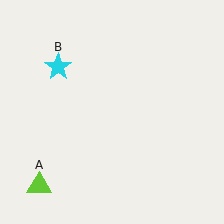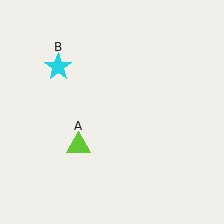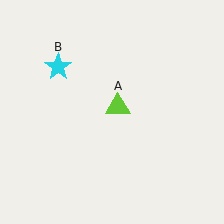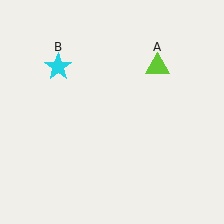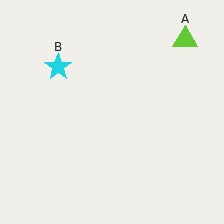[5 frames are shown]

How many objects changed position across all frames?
1 object changed position: lime triangle (object A).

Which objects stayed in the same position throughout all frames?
Cyan star (object B) remained stationary.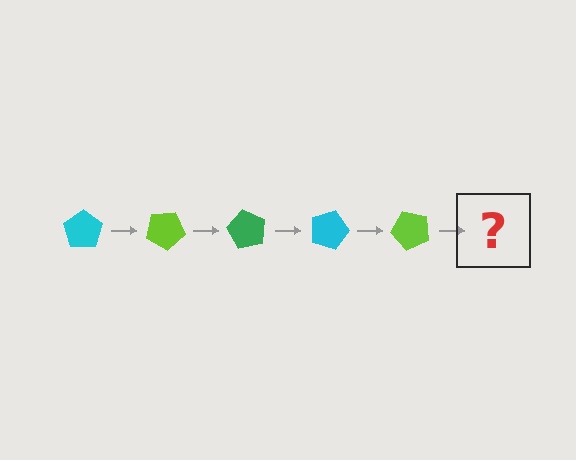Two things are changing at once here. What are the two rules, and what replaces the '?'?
The two rules are that it rotates 30 degrees each step and the color cycles through cyan, lime, and green. The '?' should be a green pentagon, rotated 150 degrees from the start.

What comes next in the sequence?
The next element should be a green pentagon, rotated 150 degrees from the start.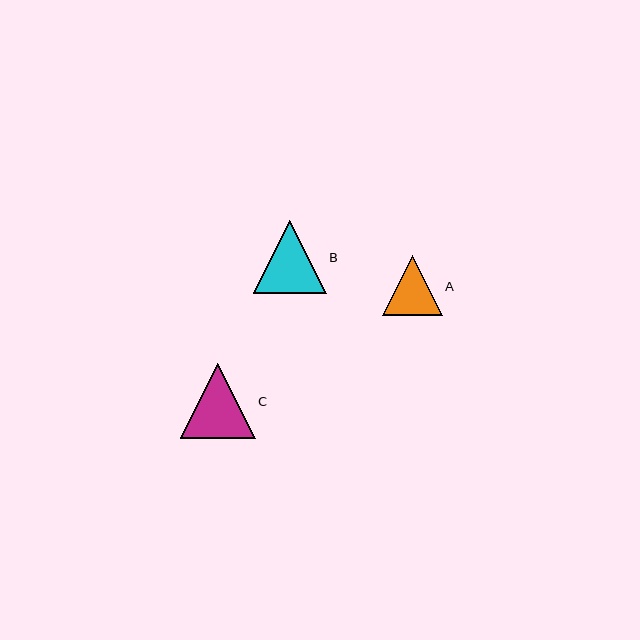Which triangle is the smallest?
Triangle A is the smallest with a size of approximately 60 pixels.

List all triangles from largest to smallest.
From largest to smallest: C, B, A.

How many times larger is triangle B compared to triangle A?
Triangle B is approximately 1.2 times the size of triangle A.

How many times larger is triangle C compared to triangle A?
Triangle C is approximately 1.2 times the size of triangle A.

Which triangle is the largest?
Triangle C is the largest with a size of approximately 75 pixels.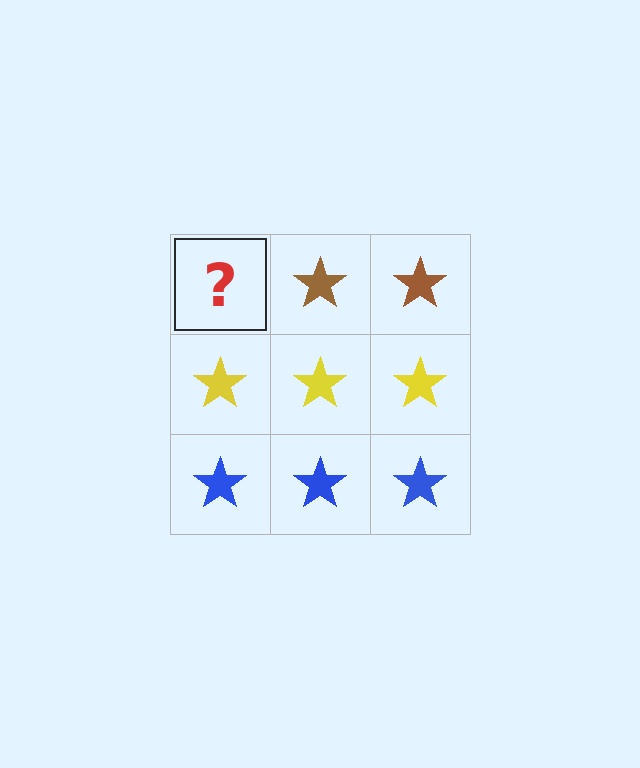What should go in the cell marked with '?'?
The missing cell should contain a brown star.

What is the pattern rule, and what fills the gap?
The rule is that each row has a consistent color. The gap should be filled with a brown star.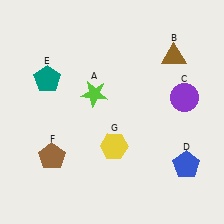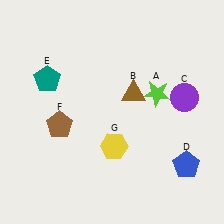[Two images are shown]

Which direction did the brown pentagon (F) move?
The brown pentagon (F) moved up.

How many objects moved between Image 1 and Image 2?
3 objects moved between the two images.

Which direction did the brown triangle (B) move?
The brown triangle (B) moved left.